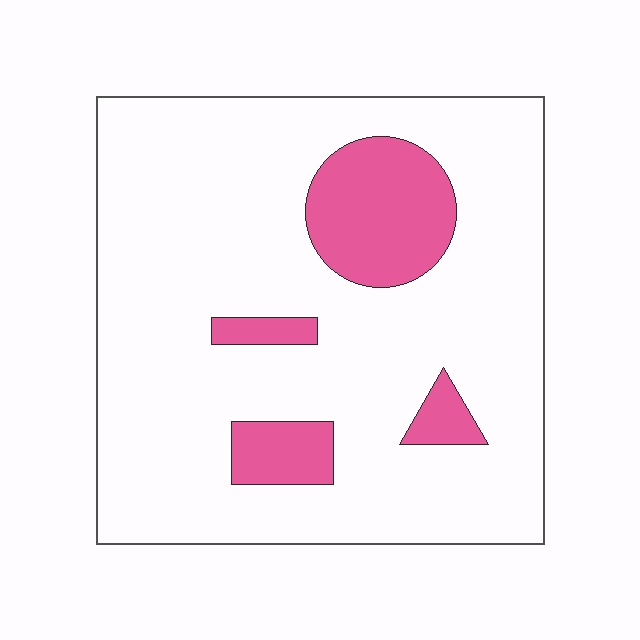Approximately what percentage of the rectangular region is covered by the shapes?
Approximately 15%.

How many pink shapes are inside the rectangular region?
4.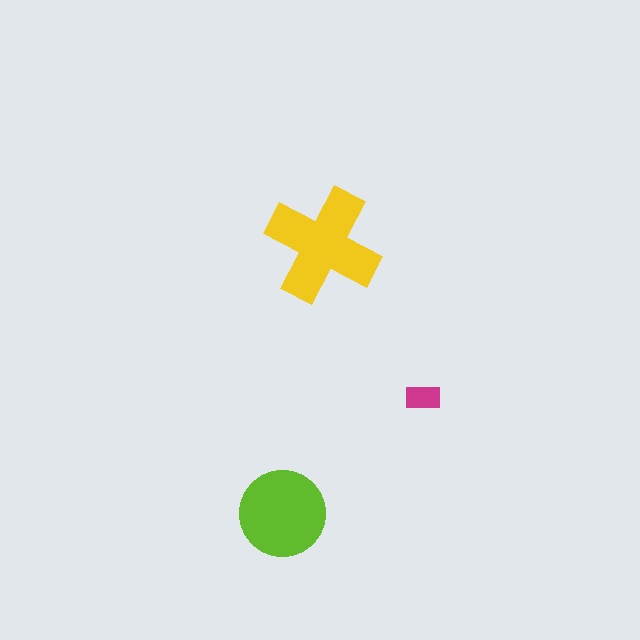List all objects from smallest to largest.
The magenta rectangle, the lime circle, the yellow cross.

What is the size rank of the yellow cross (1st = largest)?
1st.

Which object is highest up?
The yellow cross is topmost.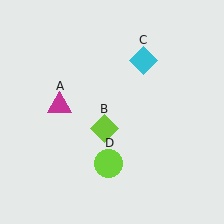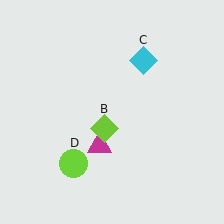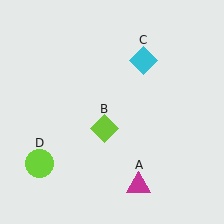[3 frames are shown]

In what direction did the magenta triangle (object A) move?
The magenta triangle (object A) moved down and to the right.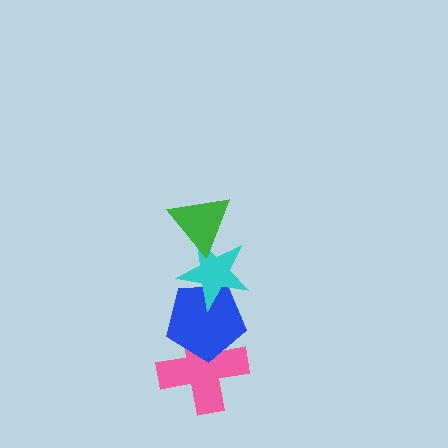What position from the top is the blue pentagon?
The blue pentagon is 3rd from the top.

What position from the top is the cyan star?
The cyan star is 2nd from the top.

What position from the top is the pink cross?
The pink cross is 4th from the top.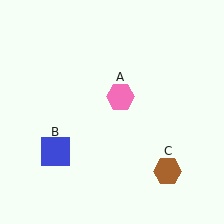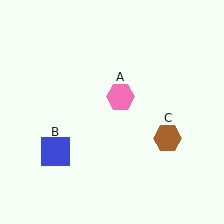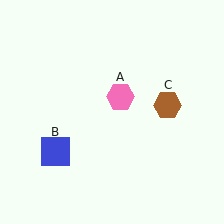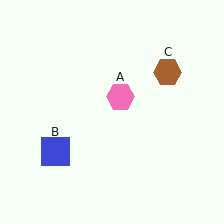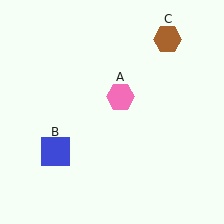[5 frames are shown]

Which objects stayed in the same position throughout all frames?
Pink hexagon (object A) and blue square (object B) remained stationary.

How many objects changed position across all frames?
1 object changed position: brown hexagon (object C).